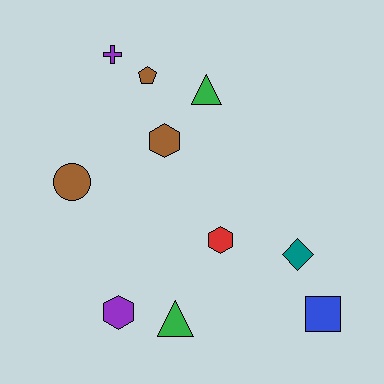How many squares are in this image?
There is 1 square.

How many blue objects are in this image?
There is 1 blue object.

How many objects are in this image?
There are 10 objects.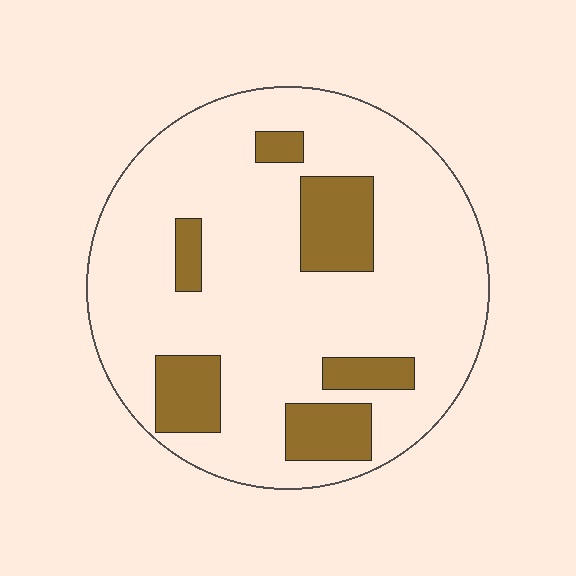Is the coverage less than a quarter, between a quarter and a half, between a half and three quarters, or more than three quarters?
Less than a quarter.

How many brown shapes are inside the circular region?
6.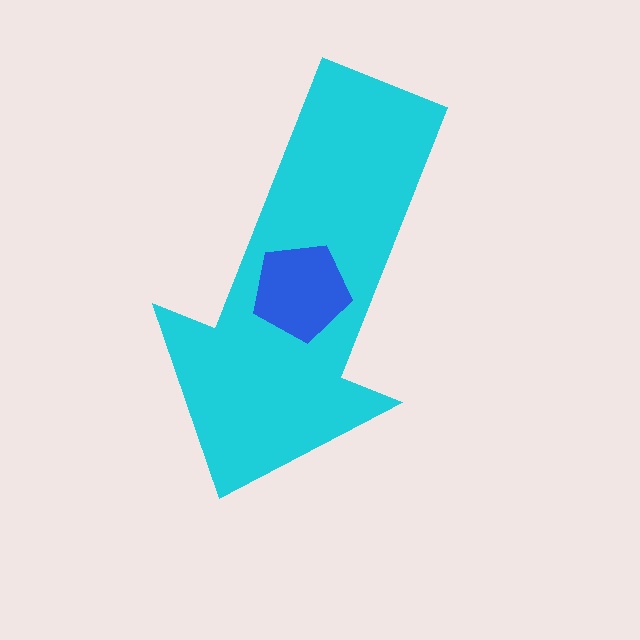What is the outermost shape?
The cyan arrow.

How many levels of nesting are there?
2.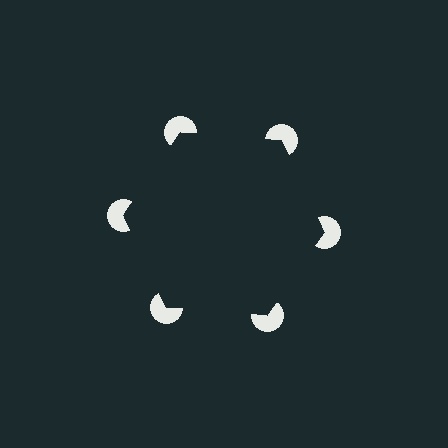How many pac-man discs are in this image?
There are 6 — one at each vertex of the illusory hexagon.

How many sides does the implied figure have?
6 sides.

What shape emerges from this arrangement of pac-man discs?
An illusory hexagon — its edges are inferred from the aligned wedge cuts in the pac-man discs, not physically drawn.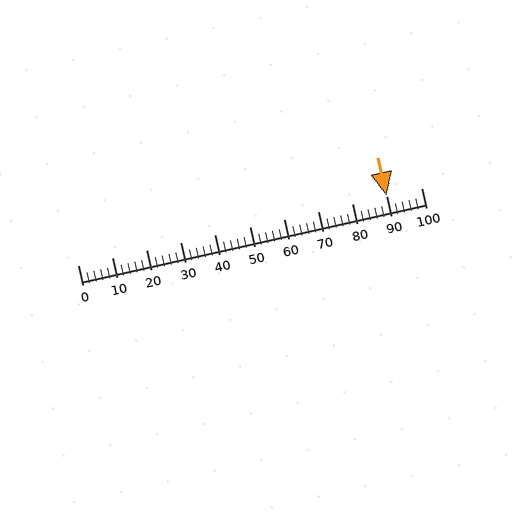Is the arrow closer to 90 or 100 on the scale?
The arrow is closer to 90.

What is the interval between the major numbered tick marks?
The major tick marks are spaced 10 units apart.